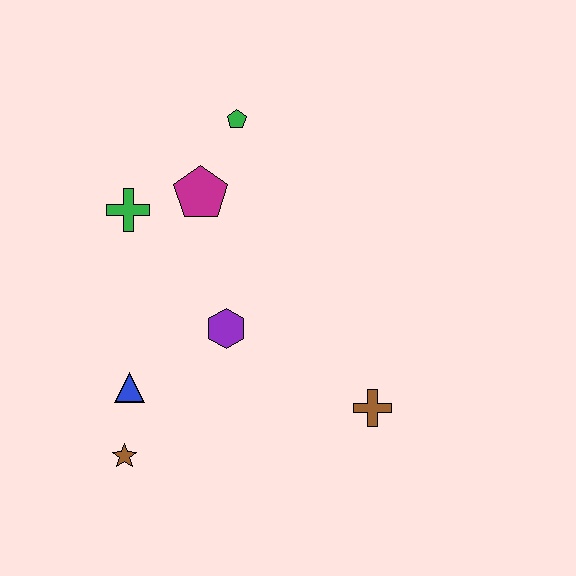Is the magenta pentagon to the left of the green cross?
No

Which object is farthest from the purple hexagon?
The green pentagon is farthest from the purple hexagon.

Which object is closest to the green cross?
The magenta pentagon is closest to the green cross.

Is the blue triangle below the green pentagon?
Yes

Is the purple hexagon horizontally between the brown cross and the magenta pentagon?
Yes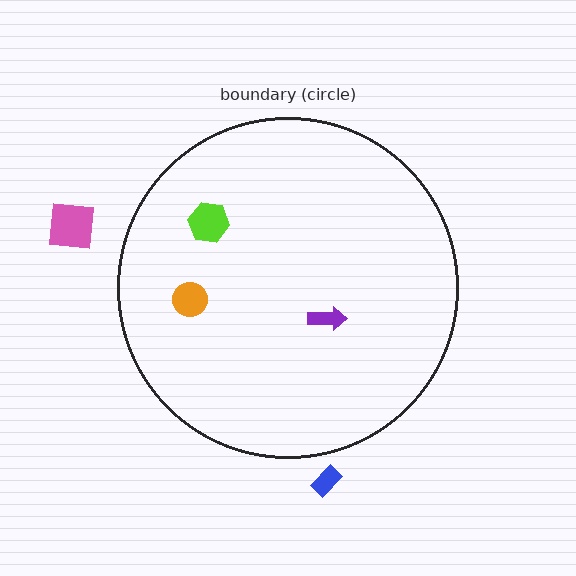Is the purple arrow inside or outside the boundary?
Inside.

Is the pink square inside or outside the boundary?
Outside.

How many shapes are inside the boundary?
3 inside, 2 outside.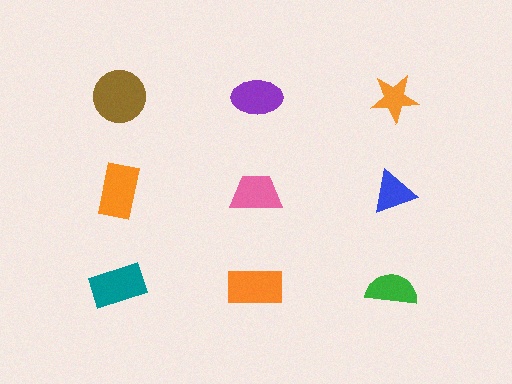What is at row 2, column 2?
A pink trapezoid.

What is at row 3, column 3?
A green semicircle.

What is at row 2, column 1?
An orange rectangle.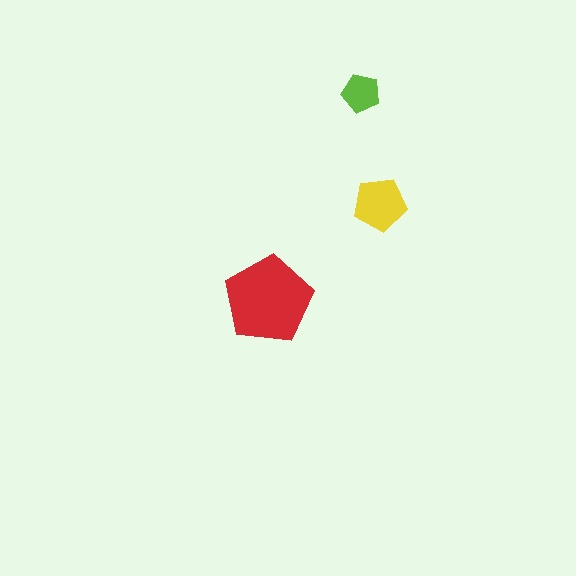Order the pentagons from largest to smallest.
the red one, the yellow one, the lime one.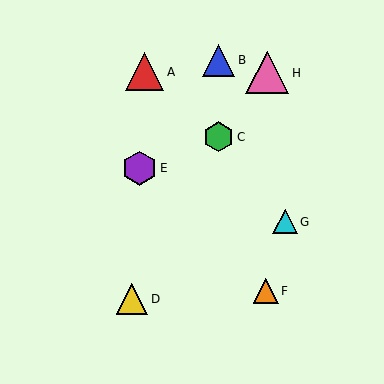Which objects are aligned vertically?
Objects B, C are aligned vertically.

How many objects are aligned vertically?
2 objects (B, C) are aligned vertically.